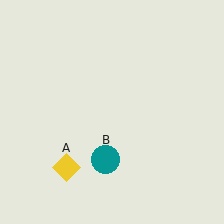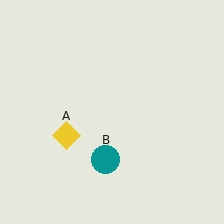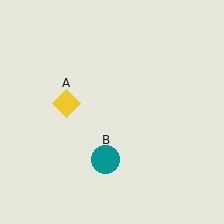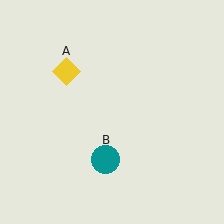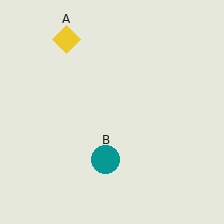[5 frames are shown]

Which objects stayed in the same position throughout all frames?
Teal circle (object B) remained stationary.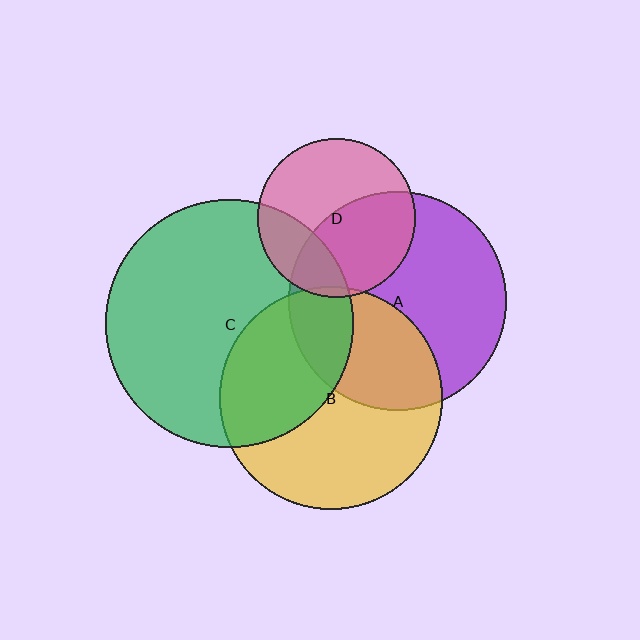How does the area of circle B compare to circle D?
Approximately 2.0 times.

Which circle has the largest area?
Circle C (green).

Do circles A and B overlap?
Yes.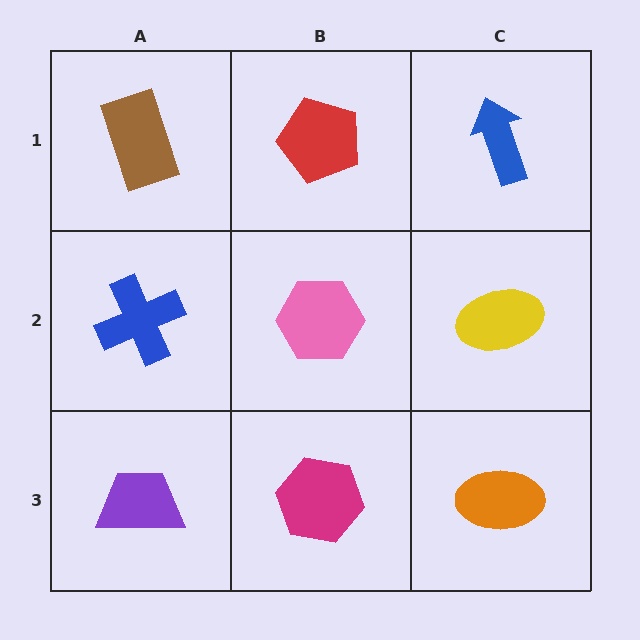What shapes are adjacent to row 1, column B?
A pink hexagon (row 2, column B), a brown rectangle (row 1, column A), a blue arrow (row 1, column C).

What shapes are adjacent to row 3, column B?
A pink hexagon (row 2, column B), a purple trapezoid (row 3, column A), an orange ellipse (row 3, column C).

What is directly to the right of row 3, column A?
A magenta hexagon.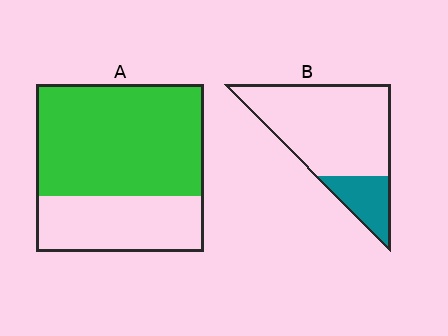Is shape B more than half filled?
No.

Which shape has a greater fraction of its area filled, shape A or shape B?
Shape A.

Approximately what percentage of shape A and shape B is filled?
A is approximately 65% and B is approximately 20%.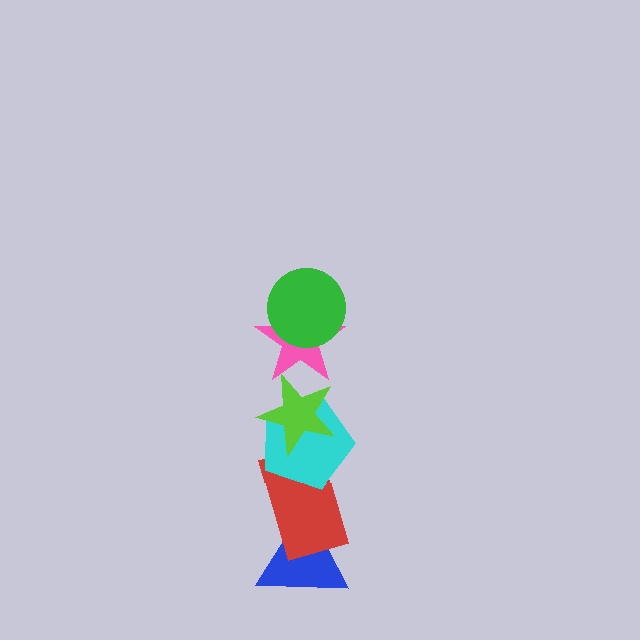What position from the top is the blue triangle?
The blue triangle is 6th from the top.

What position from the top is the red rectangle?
The red rectangle is 5th from the top.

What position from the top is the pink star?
The pink star is 2nd from the top.